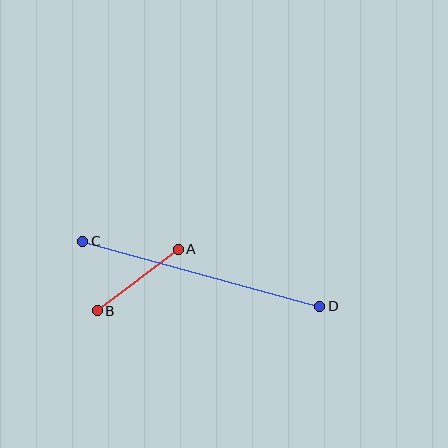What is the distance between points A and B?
The distance is approximately 102 pixels.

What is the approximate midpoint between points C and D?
The midpoint is at approximately (201, 274) pixels.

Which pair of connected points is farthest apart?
Points C and D are farthest apart.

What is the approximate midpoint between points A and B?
The midpoint is at approximately (138, 280) pixels.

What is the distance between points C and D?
The distance is approximately 246 pixels.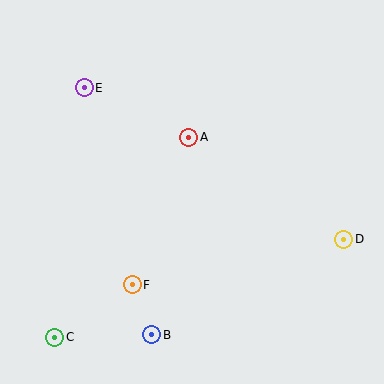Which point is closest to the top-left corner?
Point E is closest to the top-left corner.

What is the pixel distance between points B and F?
The distance between B and F is 54 pixels.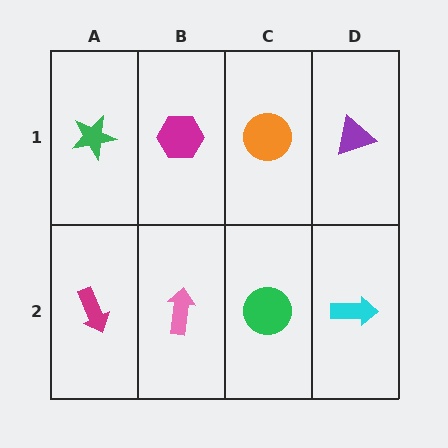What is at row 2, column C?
A green circle.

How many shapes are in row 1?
4 shapes.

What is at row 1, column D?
A purple triangle.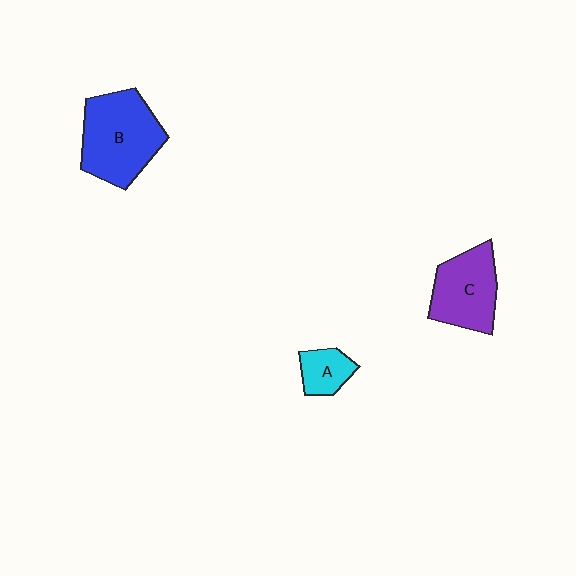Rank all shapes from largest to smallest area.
From largest to smallest: B (blue), C (purple), A (cyan).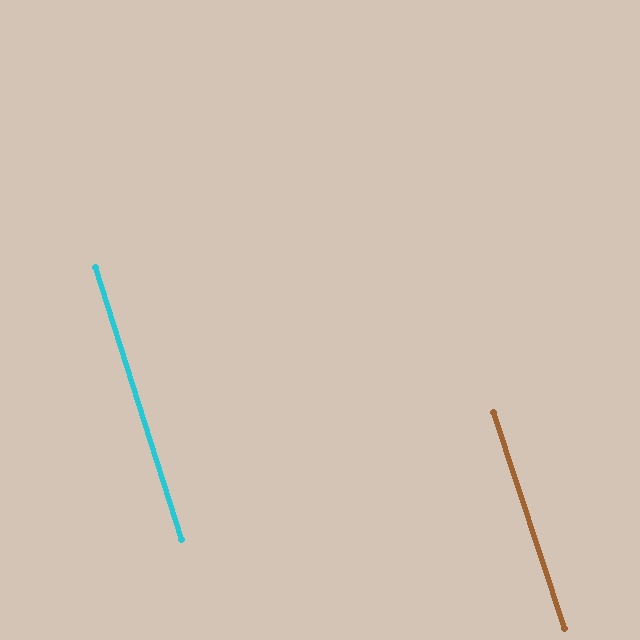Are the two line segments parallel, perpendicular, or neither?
Parallel — their directions differ by only 0.7°.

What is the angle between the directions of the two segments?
Approximately 1 degree.